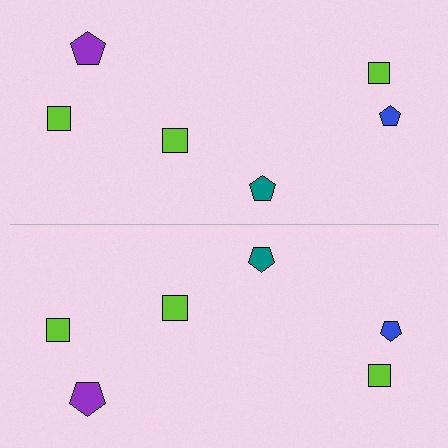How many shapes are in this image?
There are 12 shapes in this image.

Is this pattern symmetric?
Yes, this pattern has bilateral (reflection) symmetry.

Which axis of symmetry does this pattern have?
The pattern has a horizontal axis of symmetry running through the center of the image.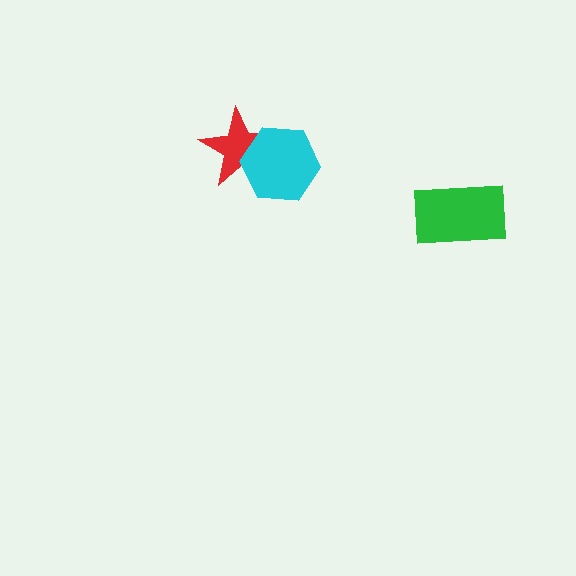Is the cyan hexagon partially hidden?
No, no other shape covers it.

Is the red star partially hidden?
Yes, it is partially covered by another shape.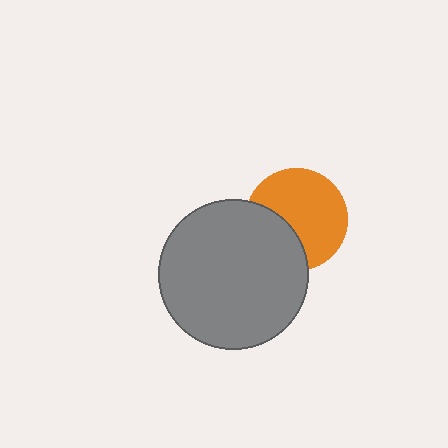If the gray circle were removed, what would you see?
You would see the complete orange circle.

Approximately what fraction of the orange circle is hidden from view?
Roughly 33% of the orange circle is hidden behind the gray circle.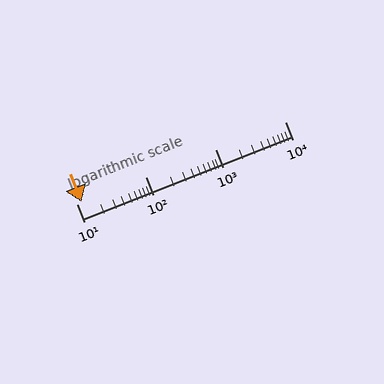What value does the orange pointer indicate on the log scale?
The pointer indicates approximately 12.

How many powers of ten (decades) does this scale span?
The scale spans 3 decades, from 10 to 10000.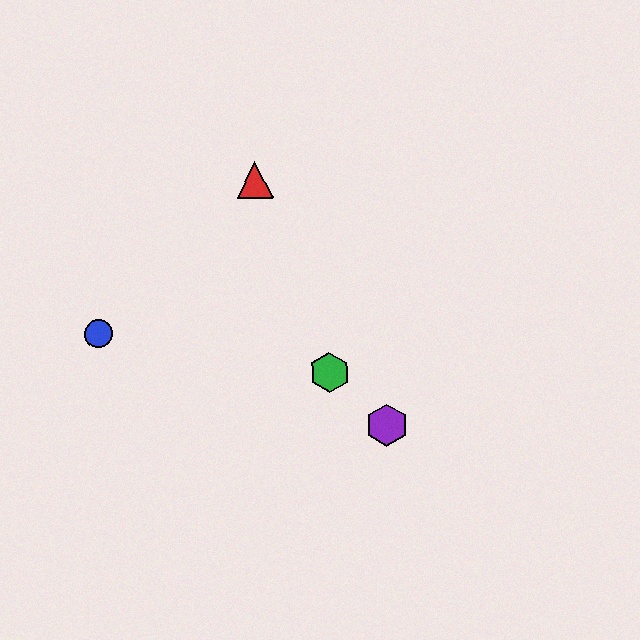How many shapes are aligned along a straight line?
3 shapes (the green hexagon, the yellow hexagon, the purple hexagon) are aligned along a straight line.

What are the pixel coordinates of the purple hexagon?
The purple hexagon is at (387, 426).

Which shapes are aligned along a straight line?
The green hexagon, the yellow hexagon, the purple hexagon are aligned along a straight line.